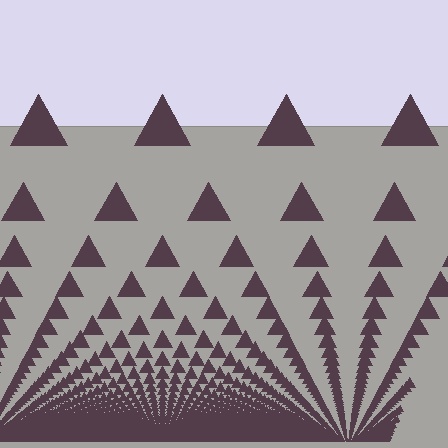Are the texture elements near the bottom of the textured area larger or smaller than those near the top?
Smaller. The gradient is inverted — elements near the bottom are smaller and denser.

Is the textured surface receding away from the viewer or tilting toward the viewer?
The surface appears to tilt toward the viewer. Texture elements get larger and sparser toward the top.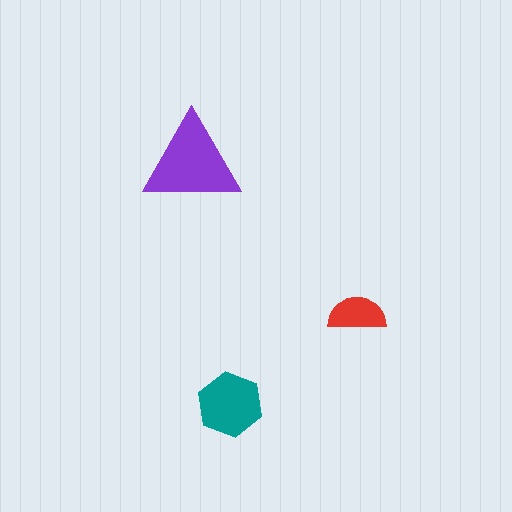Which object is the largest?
The purple triangle.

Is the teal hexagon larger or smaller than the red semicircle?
Larger.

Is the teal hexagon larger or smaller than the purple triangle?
Smaller.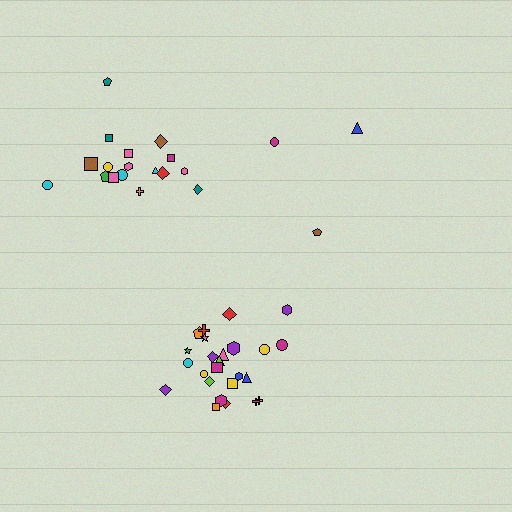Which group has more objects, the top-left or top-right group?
The top-left group.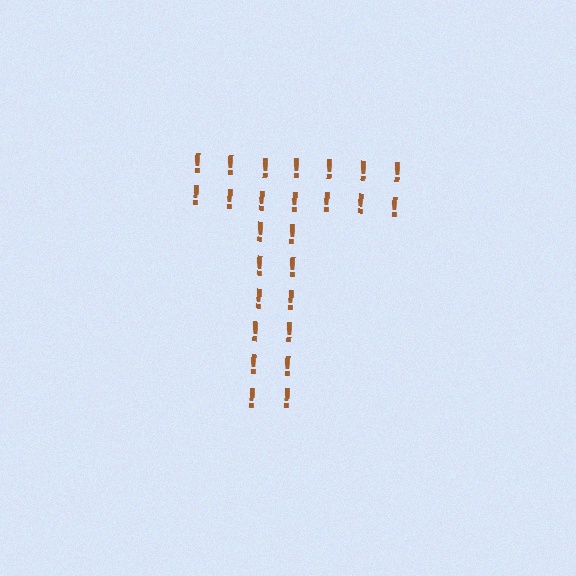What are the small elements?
The small elements are exclamation marks.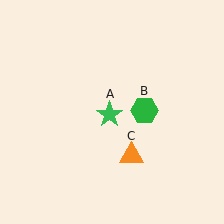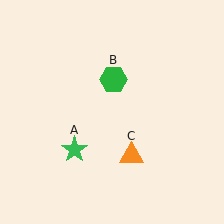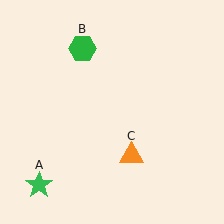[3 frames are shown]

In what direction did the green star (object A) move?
The green star (object A) moved down and to the left.